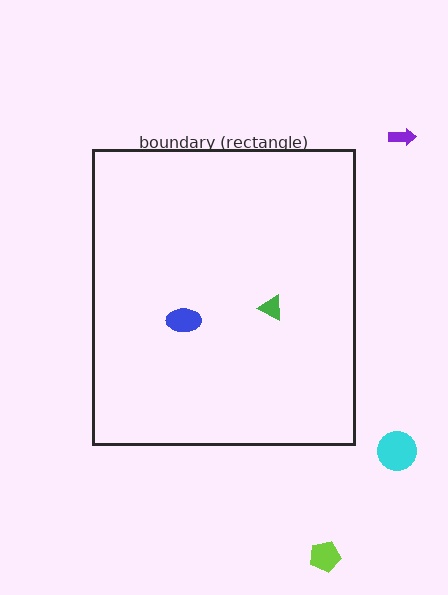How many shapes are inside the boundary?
2 inside, 3 outside.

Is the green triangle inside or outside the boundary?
Inside.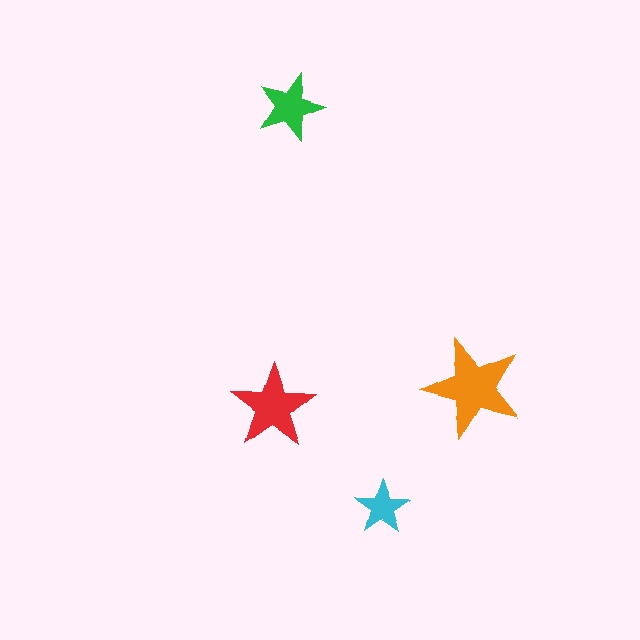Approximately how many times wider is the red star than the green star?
About 1.5 times wider.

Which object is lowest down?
The cyan star is bottommost.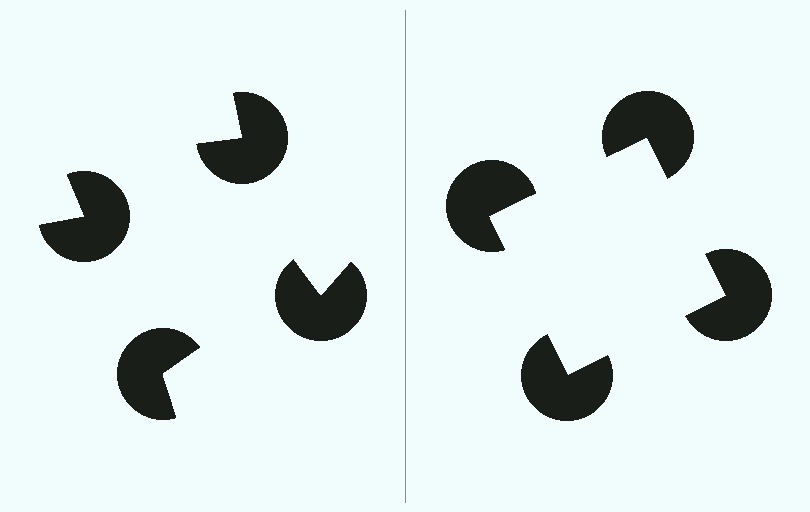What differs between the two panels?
The pac-man discs are positioned identically on both sides; only the wedge orientations differ. On the right they align to a square; on the left they are misaligned.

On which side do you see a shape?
An illusory square appears on the right side. On the left side the wedge cuts are rotated, so no coherent shape forms.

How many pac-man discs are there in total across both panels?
8 — 4 on each side.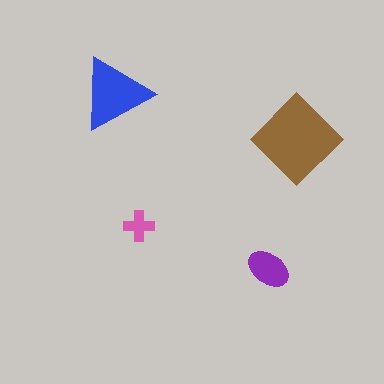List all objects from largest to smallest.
The brown diamond, the blue triangle, the purple ellipse, the pink cross.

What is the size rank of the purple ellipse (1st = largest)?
3rd.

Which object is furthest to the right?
The brown diamond is rightmost.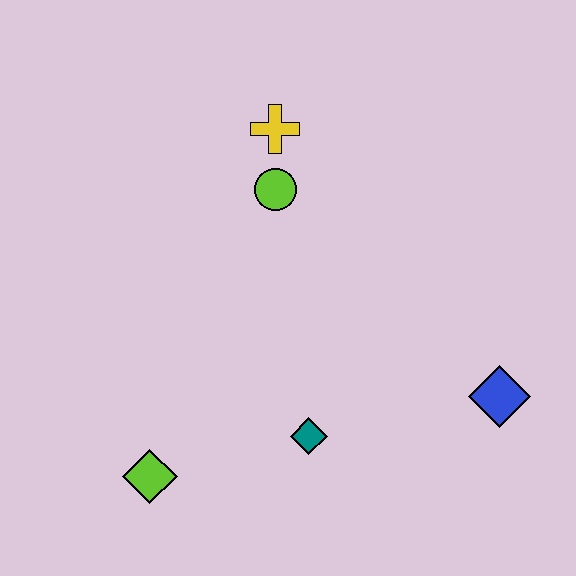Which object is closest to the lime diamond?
The teal diamond is closest to the lime diamond.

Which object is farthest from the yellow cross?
The lime diamond is farthest from the yellow cross.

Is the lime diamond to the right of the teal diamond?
No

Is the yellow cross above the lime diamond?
Yes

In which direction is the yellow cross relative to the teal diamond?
The yellow cross is above the teal diamond.